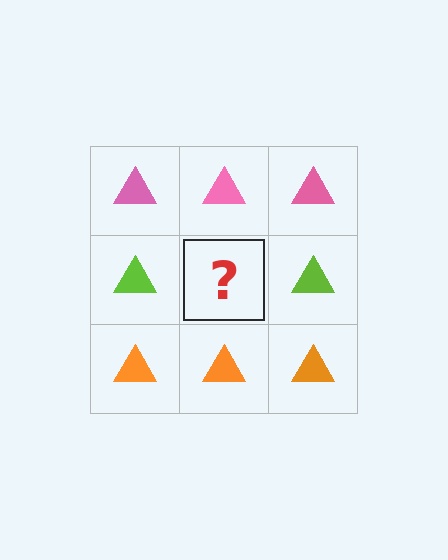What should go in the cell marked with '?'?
The missing cell should contain a lime triangle.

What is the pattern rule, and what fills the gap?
The rule is that each row has a consistent color. The gap should be filled with a lime triangle.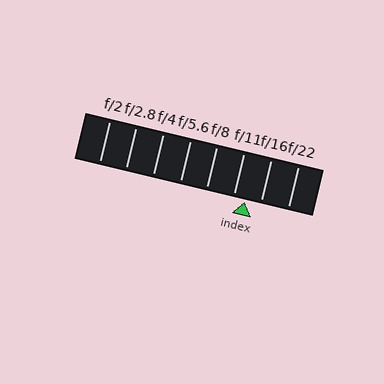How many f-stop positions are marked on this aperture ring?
There are 8 f-stop positions marked.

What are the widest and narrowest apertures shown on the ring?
The widest aperture shown is f/2 and the narrowest is f/22.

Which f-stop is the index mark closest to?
The index mark is closest to f/11.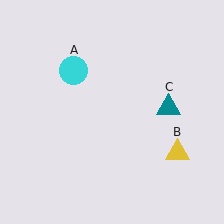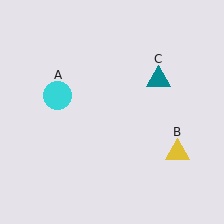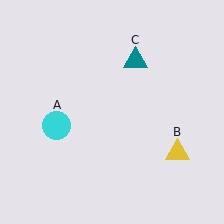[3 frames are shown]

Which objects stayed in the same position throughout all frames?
Yellow triangle (object B) remained stationary.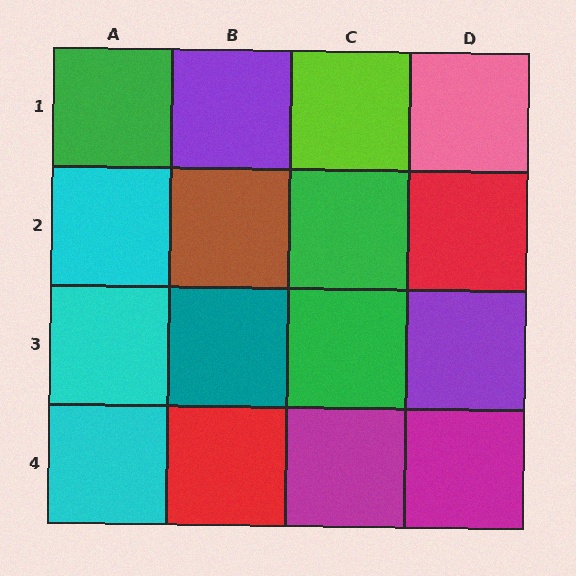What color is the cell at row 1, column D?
Pink.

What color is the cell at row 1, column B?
Purple.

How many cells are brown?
1 cell is brown.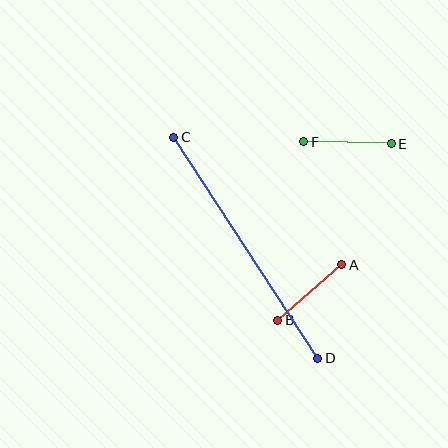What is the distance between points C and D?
The distance is approximately 264 pixels.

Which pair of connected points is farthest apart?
Points C and D are farthest apart.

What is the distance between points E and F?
The distance is approximately 87 pixels.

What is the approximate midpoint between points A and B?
The midpoint is at approximately (310, 293) pixels.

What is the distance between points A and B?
The distance is approximately 85 pixels.